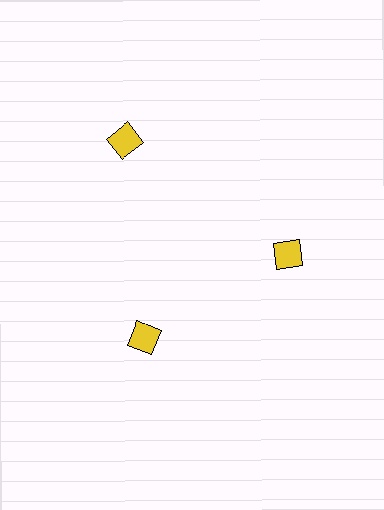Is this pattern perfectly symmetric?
No. The 3 yellow squares are arranged in a ring, but one element near the 11 o'clock position is pushed outward from the center, breaking the 3-fold rotational symmetry.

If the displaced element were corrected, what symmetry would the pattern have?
It would have 3-fold rotational symmetry — the pattern would map onto itself every 120 degrees.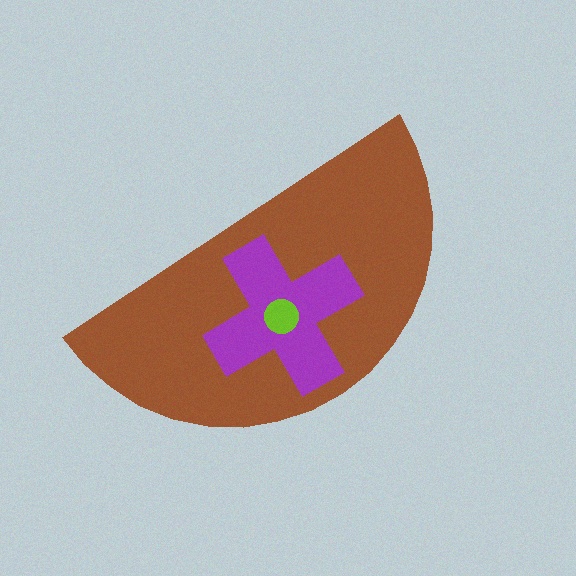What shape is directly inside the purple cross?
The lime circle.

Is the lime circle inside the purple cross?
Yes.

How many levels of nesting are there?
3.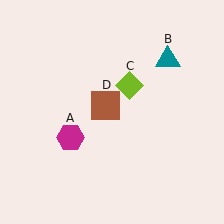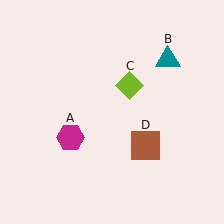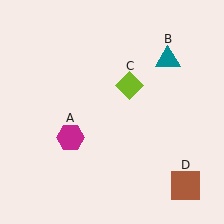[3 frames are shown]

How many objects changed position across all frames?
1 object changed position: brown square (object D).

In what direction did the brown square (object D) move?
The brown square (object D) moved down and to the right.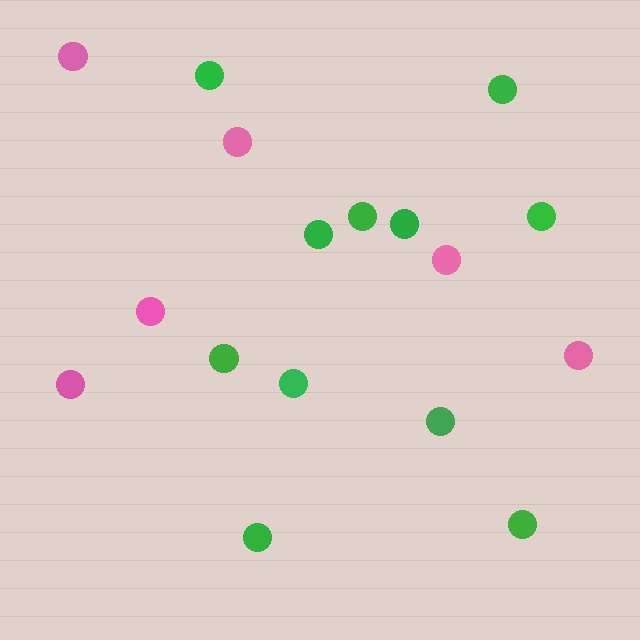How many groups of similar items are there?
There are 2 groups: one group of pink circles (6) and one group of green circles (11).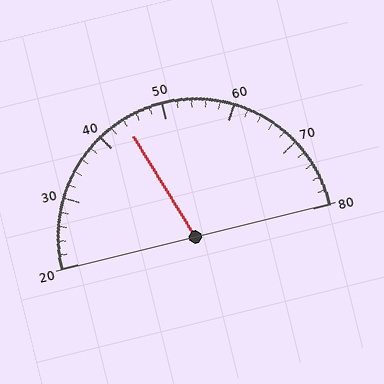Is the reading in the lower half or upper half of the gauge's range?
The reading is in the lower half of the range (20 to 80).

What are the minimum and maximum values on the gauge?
The gauge ranges from 20 to 80.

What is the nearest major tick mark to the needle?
The nearest major tick mark is 40.